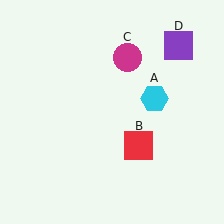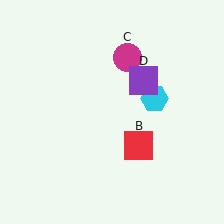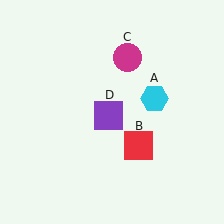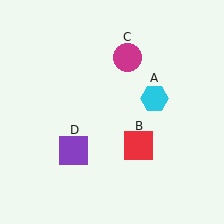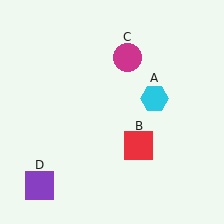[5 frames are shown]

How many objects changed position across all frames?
1 object changed position: purple square (object D).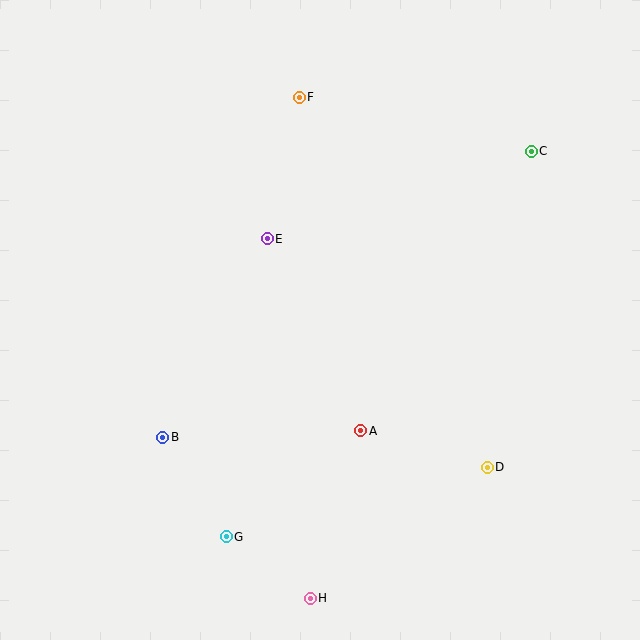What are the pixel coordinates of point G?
Point G is at (226, 537).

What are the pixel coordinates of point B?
Point B is at (163, 437).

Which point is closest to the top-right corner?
Point C is closest to the top-right corner.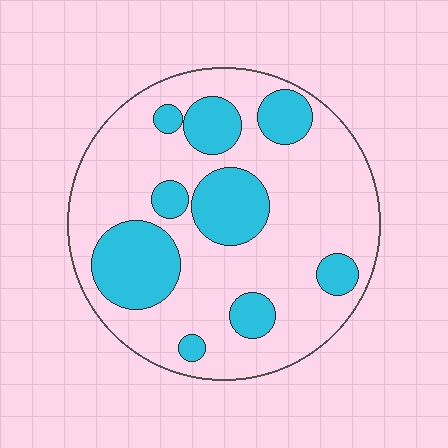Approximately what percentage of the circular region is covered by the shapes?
Approximately 30%.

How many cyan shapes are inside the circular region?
9.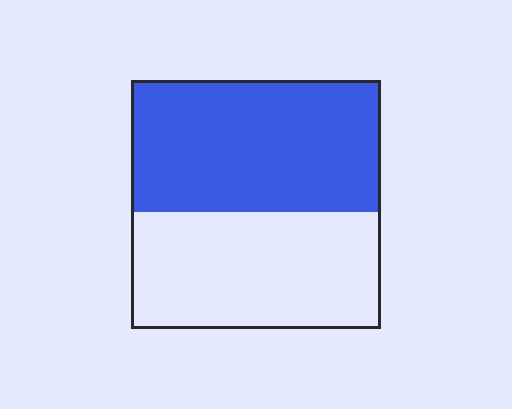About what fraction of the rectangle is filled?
About one half (1/2).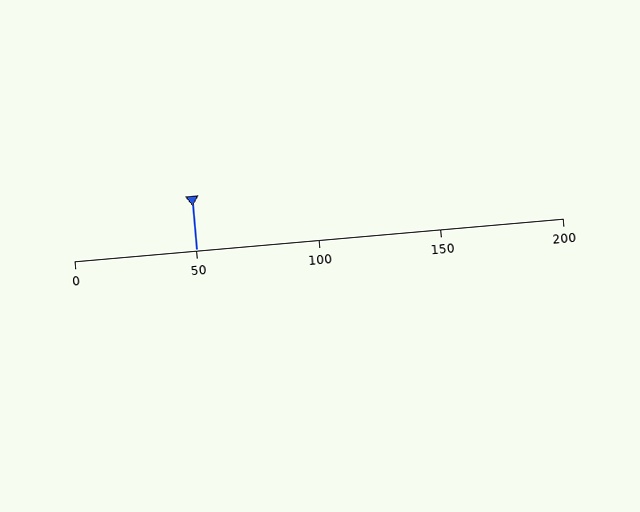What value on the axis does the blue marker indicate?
The marker indicates approximately 50.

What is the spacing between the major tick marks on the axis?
The major ticks are spaced 50 apart.